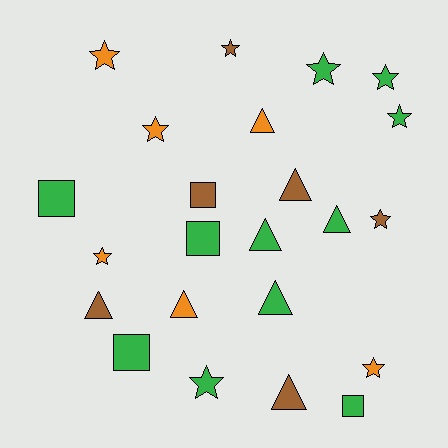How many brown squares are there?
There is 1 brown square.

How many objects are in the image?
There are 23 objects.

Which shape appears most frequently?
Star, with 10 objects.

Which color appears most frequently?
Green, with 11 objects.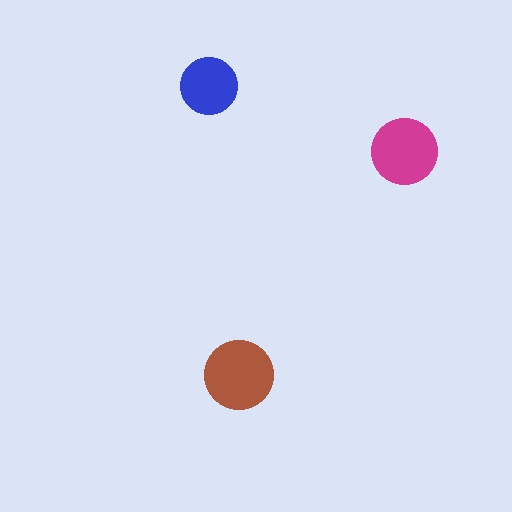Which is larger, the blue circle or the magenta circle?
The magenta one.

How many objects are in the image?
There are 3 objects in the image.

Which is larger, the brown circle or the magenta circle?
The brown one.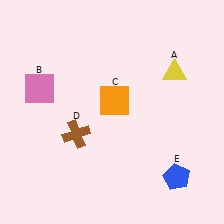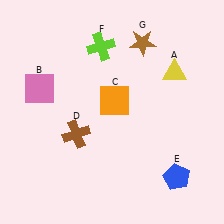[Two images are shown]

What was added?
A lime cross (F), a brown star (G) were added in Image 2.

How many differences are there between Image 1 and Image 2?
There are 2 differences between the two images.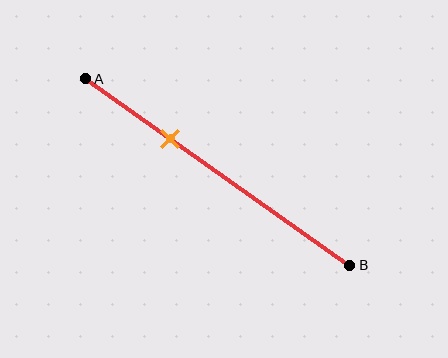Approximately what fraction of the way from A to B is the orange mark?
The orange mark is approximately 30% of the way from A to B.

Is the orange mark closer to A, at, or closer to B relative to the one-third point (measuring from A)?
The orange mark is approximately at the one-third point of segment AB.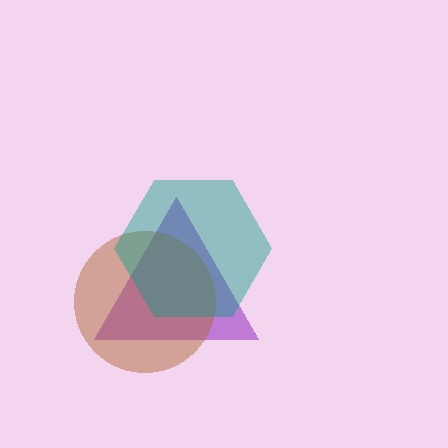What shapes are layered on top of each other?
The layered shapes are: a purple triangle, a brown circle, a teal hexagon.